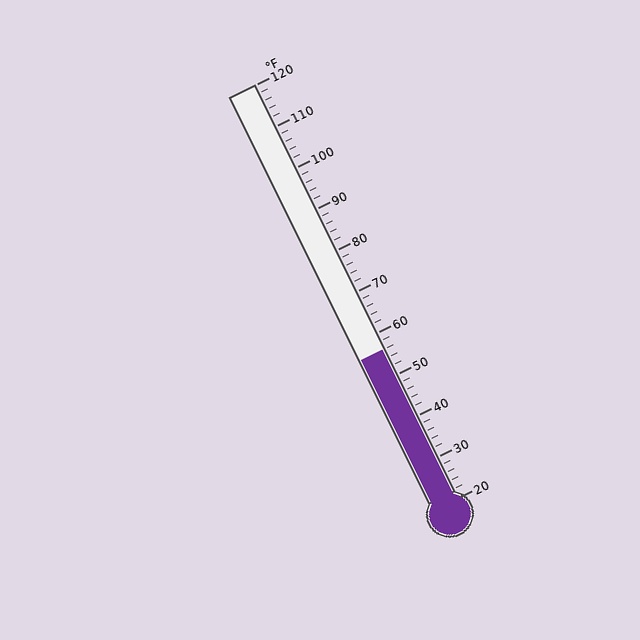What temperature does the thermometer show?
The thermometer shows approximately 56°F.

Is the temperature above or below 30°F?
The temperature is above 30°F.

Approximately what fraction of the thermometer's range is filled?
The thermometer is filled to approximately 35% of its range.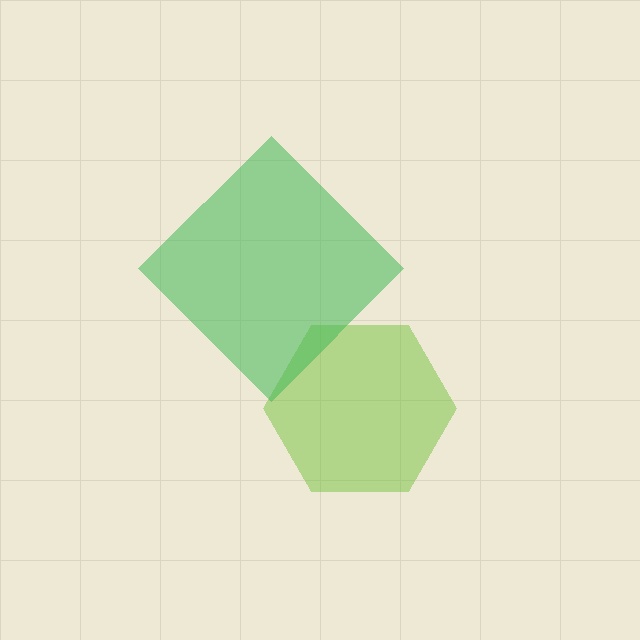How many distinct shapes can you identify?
There are 2 distinct shapes: a lime hexagon, a green diamond.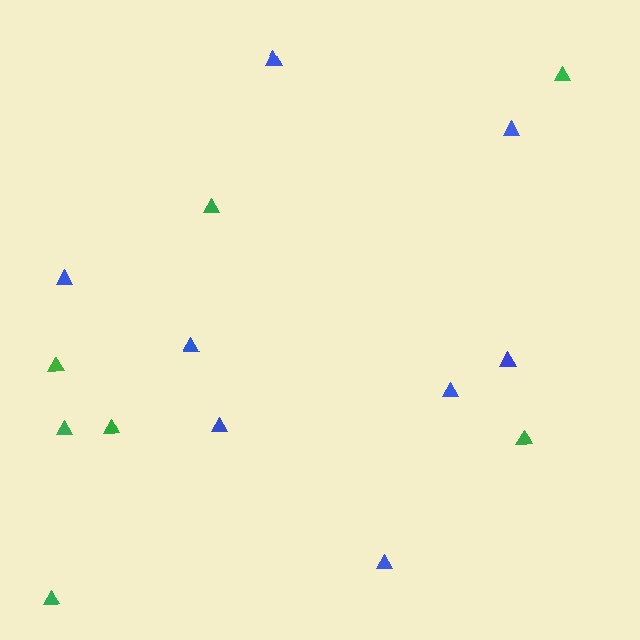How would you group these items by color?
There are 2 groups: one group of blue triangles (8) and one group of green triangles (7).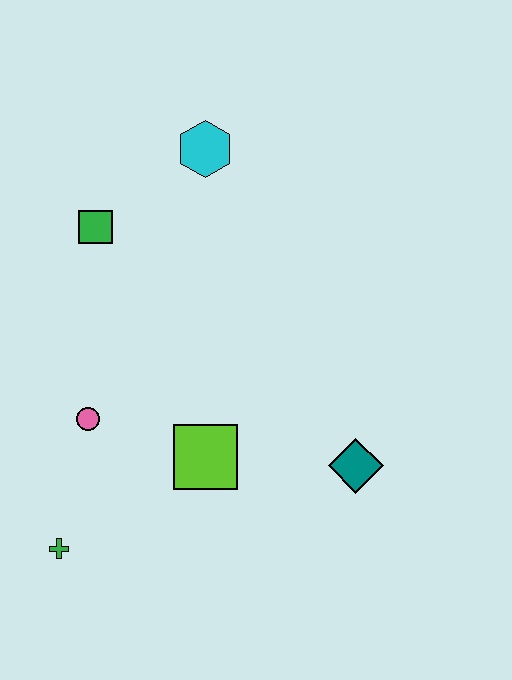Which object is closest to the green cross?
The pink circle is closest to the green cross.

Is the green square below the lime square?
No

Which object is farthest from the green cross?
The cyan hexagon is farthest from the green cross.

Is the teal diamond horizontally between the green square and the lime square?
No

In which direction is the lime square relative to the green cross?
The lime square is to the right of the green cross.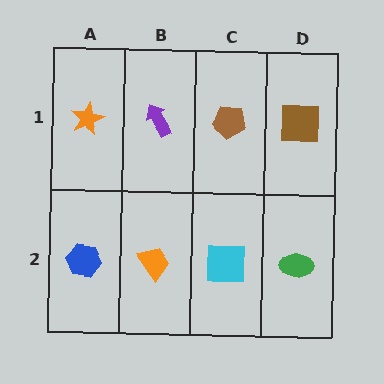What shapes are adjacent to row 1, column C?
A cyan square (row 2, column C), a purple arrow (row 1, column B), a brown square (row 1, column D).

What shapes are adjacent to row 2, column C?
A brown pentagon (row 1, column C), an orange trapezoid (row 2, column B), a green ellipse (row 2, column D).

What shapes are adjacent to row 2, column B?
A purple arrow (row 1, column B), a blue hexagon (row 2, column A), a cyan square (row 2, column C).